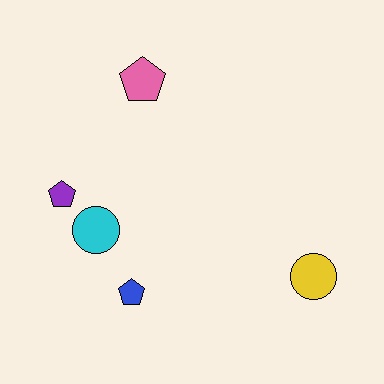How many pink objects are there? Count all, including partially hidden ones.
There is 1 pink object.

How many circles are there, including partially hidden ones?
There are 2 circles.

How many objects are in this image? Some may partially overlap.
There are 5 objects.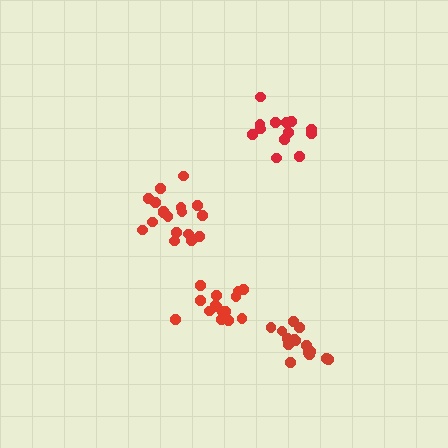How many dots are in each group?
Group 1: 18 dots, Group 2: 13 dots, Group 3: 15 dots, Group 4: 15 dots (61 total).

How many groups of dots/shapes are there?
There are 4 groups.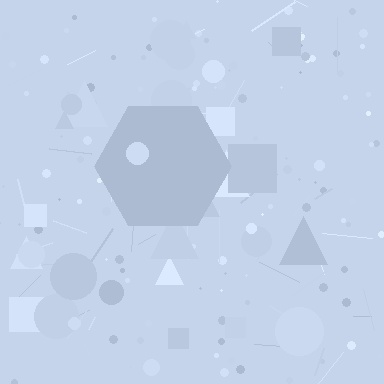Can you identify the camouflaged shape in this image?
The camouflaged shape is a hexagon.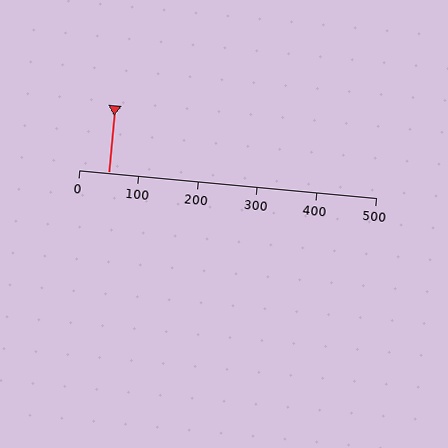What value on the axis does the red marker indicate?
The marker indicates approximately 50.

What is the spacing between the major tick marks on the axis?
The major ticks are spaced 100 apart.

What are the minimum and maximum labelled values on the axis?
The axis runs from 0 to 500.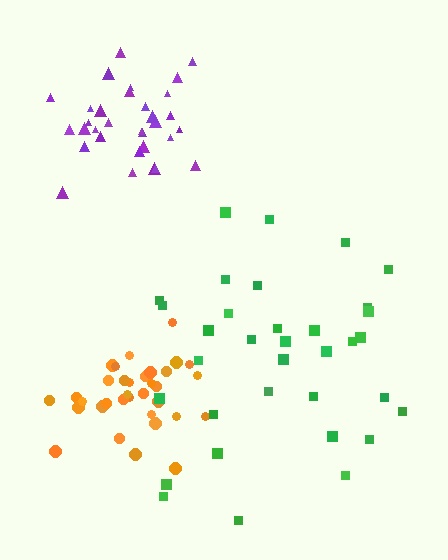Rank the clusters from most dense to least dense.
orange, purple, green.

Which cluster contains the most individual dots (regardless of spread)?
Orange (34).